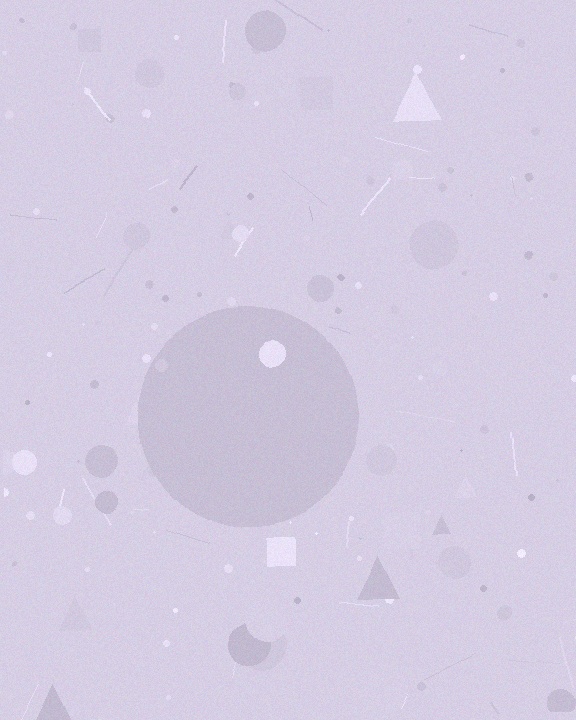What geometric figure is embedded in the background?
A circle is embedded in the background.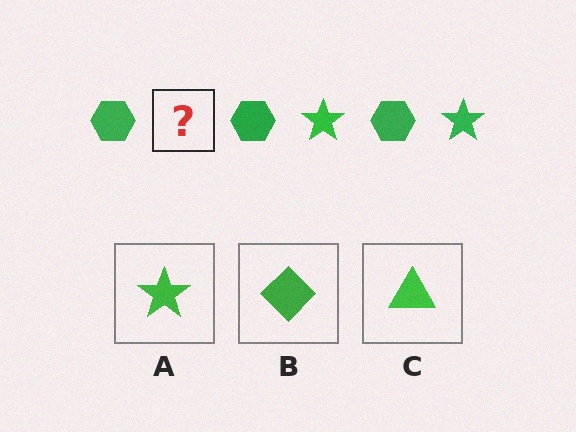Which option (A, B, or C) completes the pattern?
A.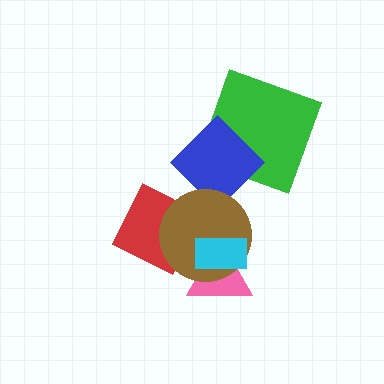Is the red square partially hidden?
Yes, it is partially covered by another shape.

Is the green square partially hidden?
Yes, it is partially covered by another shape.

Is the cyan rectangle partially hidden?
No, no other shape covers it.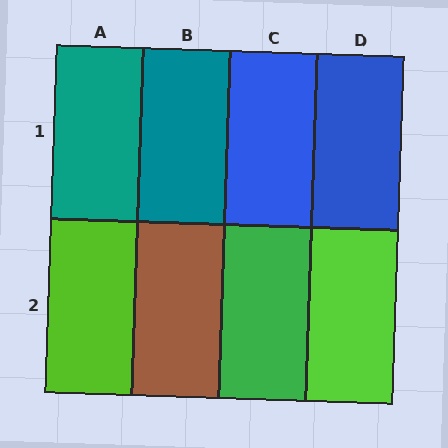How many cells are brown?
1 cell is brown.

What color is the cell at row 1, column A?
Teal.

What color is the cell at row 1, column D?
Blue.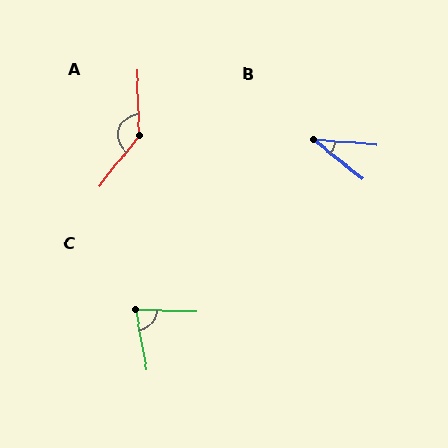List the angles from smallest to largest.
B (34°), C (78°), A (139°).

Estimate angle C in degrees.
Approximately 78 degrees.